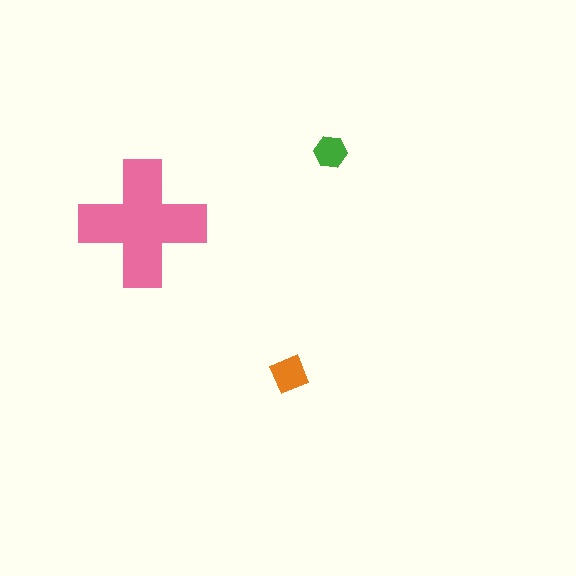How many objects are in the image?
There are 3 objects in the image.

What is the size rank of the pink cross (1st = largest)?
1st.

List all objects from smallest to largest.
The green hexagon, the orange square, the pink cross.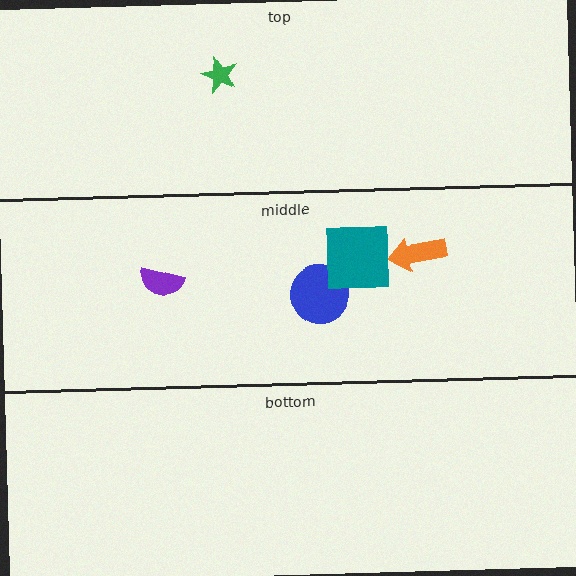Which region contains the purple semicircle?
The middle region.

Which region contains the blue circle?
The middle region.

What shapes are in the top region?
The green star.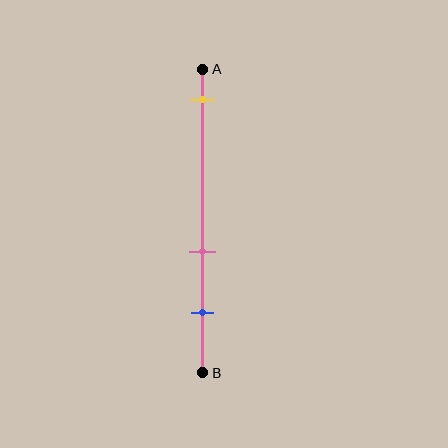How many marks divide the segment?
There are 3 marks dividing the segment.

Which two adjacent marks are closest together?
The pink and blue marks are the closest adjacent pair.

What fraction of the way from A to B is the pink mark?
The pink mark is approximately 60% (0.6) of the way from A to B.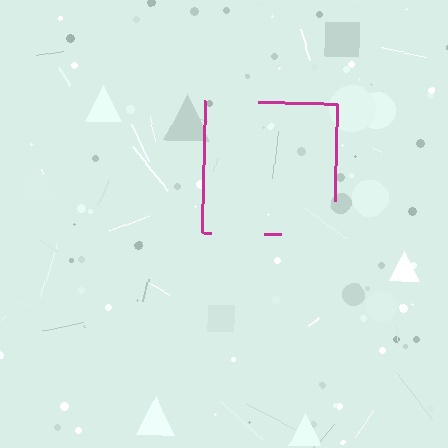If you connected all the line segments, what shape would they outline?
They would outline a square.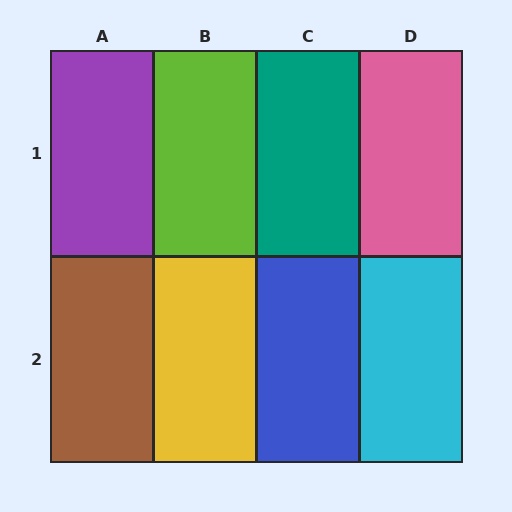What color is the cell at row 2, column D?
Cyan.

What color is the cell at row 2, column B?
Yellow.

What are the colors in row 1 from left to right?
Purple, lime, teal, pink.